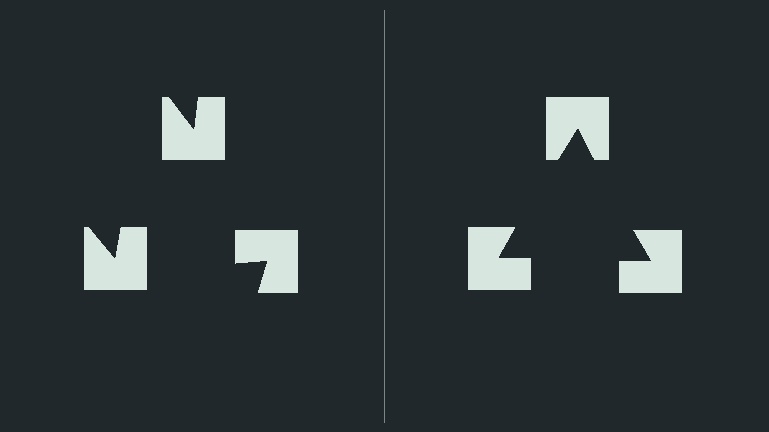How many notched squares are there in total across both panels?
6 — 3 on each side.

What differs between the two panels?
The notched squares are positioned identically on both sides; only the wedge orientations differ. On the right they align to a triangle; on the left they are misaligned.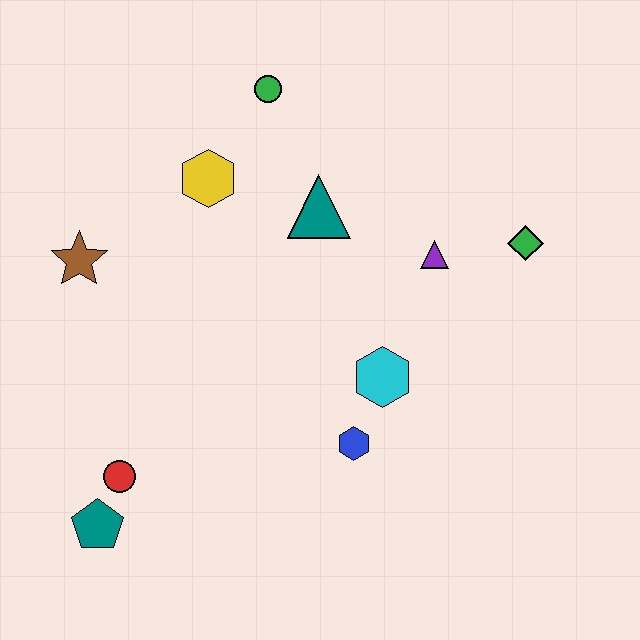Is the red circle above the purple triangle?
No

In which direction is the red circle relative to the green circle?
The red circle is below the green circle.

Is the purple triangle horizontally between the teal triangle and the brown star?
No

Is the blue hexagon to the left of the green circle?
No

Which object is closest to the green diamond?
The purple triangle is closest to the green diamond.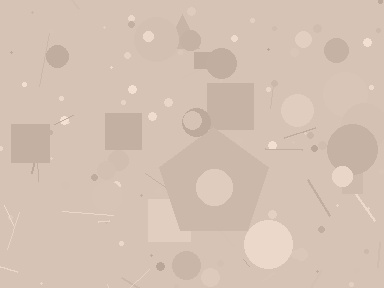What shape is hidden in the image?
A pentagon is hidden in the image.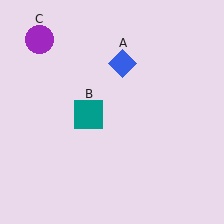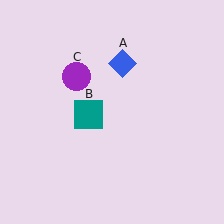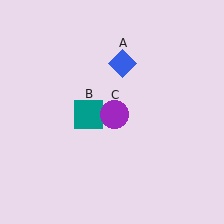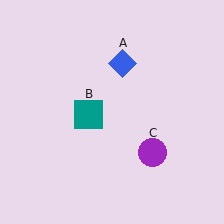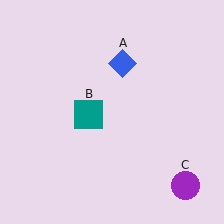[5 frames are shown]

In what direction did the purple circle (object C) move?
The purple circle (object C) moved down and to the right.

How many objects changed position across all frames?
1 object changed position: purple circle (object C).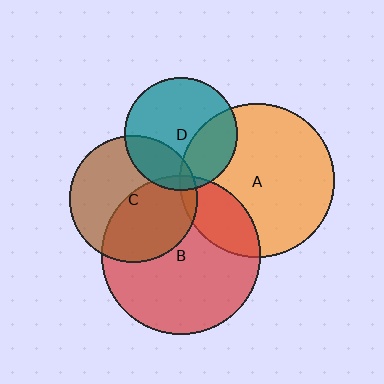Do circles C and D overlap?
Yes.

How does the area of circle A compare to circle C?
Approximately 1.5 times.